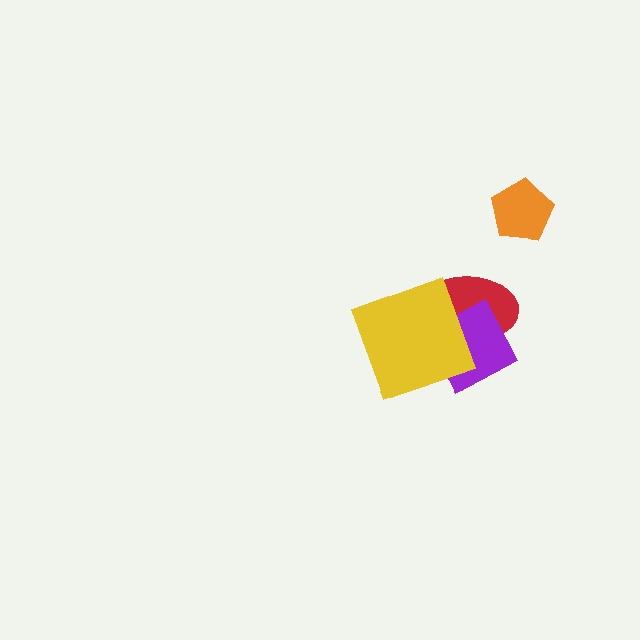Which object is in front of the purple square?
The yellow square is in front of the purple square.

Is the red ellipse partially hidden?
Yes, it is partially covered by another shape.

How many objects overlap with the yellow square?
2 objects overlap with the yellow square.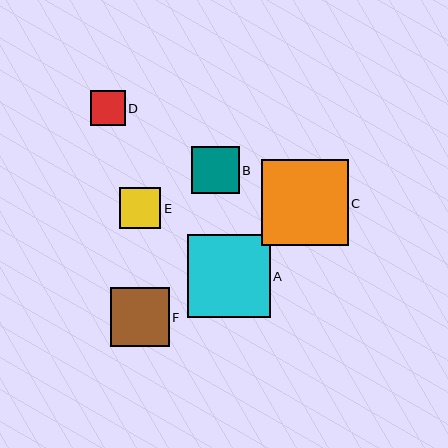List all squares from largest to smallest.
From largest to smallest: C, A, F, B, E, D.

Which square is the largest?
Square C is the largest with a size of approximately 87 pixels.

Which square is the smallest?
Square D is the smallest with a size of approximately 34 pixels.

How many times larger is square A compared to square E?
Square A is approximately 2.0 times the size of square E.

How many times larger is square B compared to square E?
Square B is approximately 1.1 times the size of square E.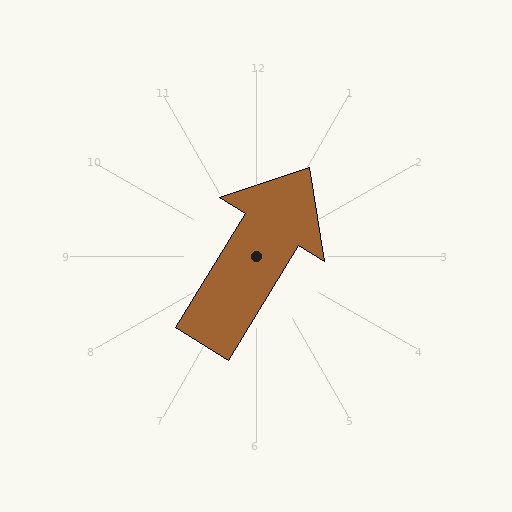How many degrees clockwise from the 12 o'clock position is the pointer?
Approximately 31 degrees.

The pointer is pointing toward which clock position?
Roughly 1 o'clock.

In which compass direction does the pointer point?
Northeast.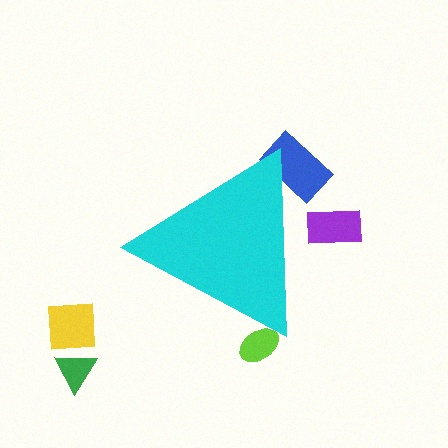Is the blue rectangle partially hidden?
Yes, the blue rectangle is partially hidden behind the cyan triangle.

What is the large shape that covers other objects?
A cyan triangle.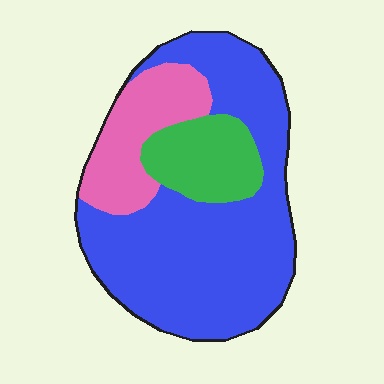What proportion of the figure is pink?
Pink covers 19% of the figure.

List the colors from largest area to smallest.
From largest to smallest: blue, pink, green.